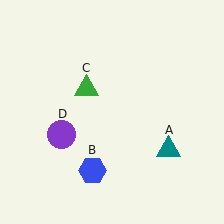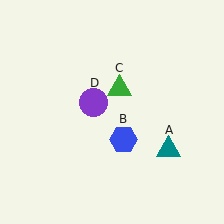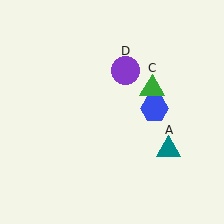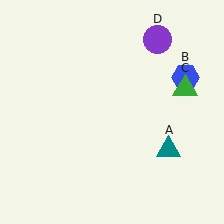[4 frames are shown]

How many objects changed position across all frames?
3 objects changed position: blue hexagon (object B), green triangle (object C), purple circle (object D).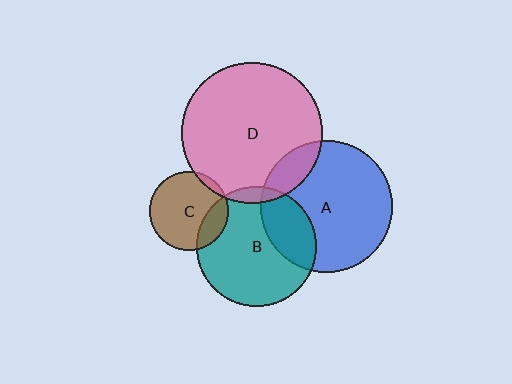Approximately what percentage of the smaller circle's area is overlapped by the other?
Approximately 25%.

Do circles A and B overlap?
Yes.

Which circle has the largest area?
Circle D (pink).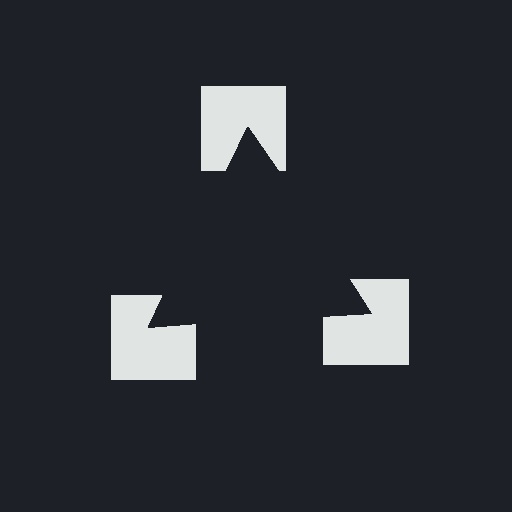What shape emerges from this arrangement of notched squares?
An illusory triangle — its edges are inferred from the aligned wedge cuts in the notched squares, not physically drawn.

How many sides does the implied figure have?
3 sides.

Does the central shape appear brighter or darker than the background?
It typically appears slightly darker than the background, even though no actual brightness change is drawn.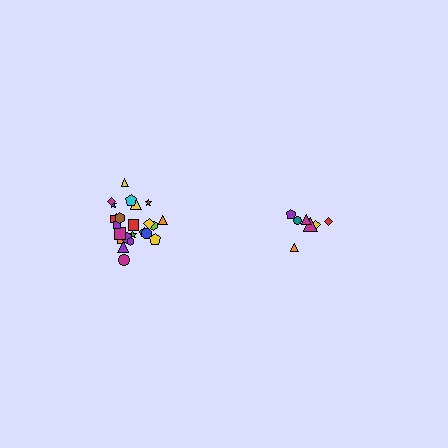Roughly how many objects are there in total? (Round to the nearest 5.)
Roughly 30 objects in total.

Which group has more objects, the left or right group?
The left group.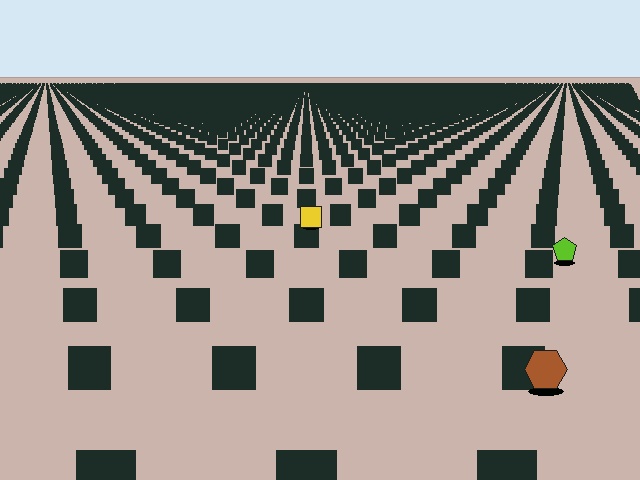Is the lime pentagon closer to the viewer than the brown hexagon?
No. The brown hexagon is closer — you can tell from the texture gradient: the ground texture is coarser near it.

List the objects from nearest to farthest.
From nearest to farthest: the brown hexagon, the lime pentagon, the yellow square.